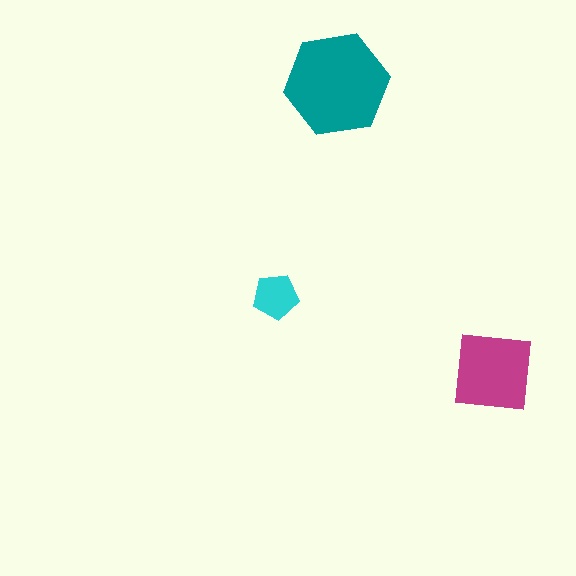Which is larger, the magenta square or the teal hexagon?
The teal hexagon.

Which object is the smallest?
The cyan pentagon.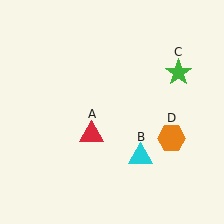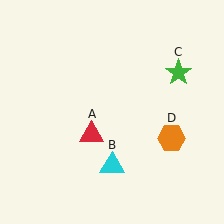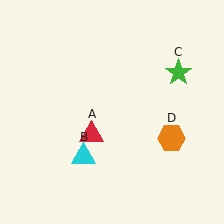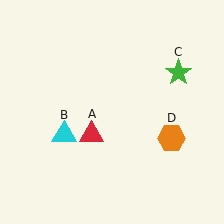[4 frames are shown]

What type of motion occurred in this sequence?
The cyan triangle (object B) rotated clockwise around the center of the scene.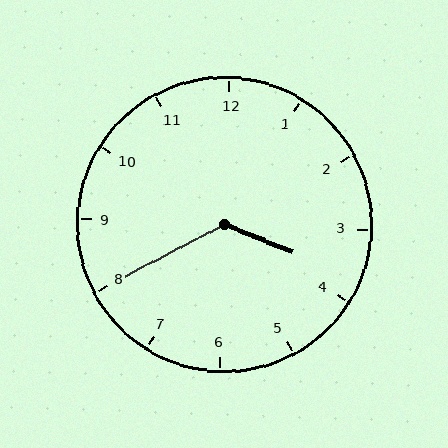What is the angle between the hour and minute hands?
Approximately 130 degrees.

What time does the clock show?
3:40.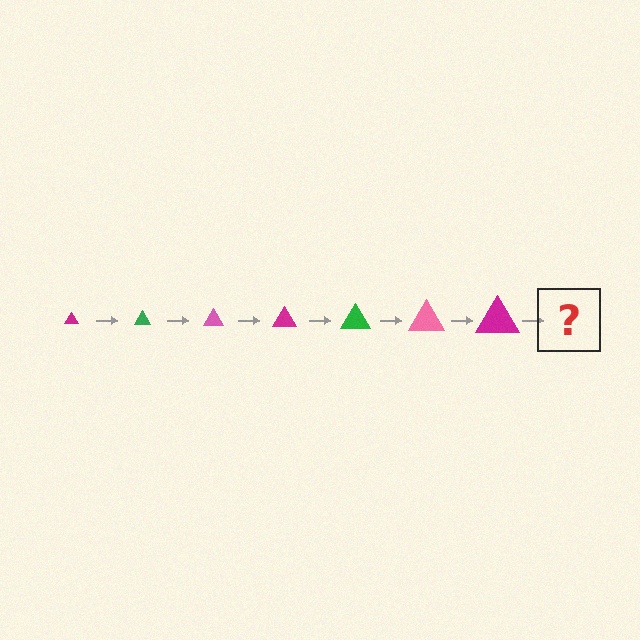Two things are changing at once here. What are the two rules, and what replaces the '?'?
The two rules are that the triangle grows larger each step and the color cycles through magenta, green, and pink. The '?' should be a green triangle, larger than the previous one.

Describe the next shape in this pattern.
It should be a green triangle, larger than the previous one.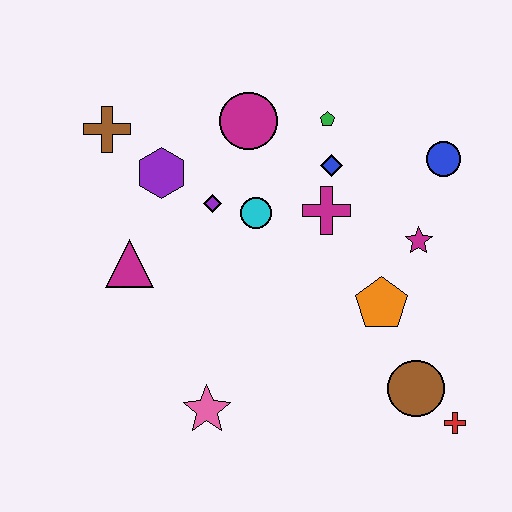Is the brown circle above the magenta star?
No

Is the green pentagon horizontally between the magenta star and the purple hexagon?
Yes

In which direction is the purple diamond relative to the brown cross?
The purple diamond is to the right of the brown cross.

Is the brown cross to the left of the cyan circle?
Yes